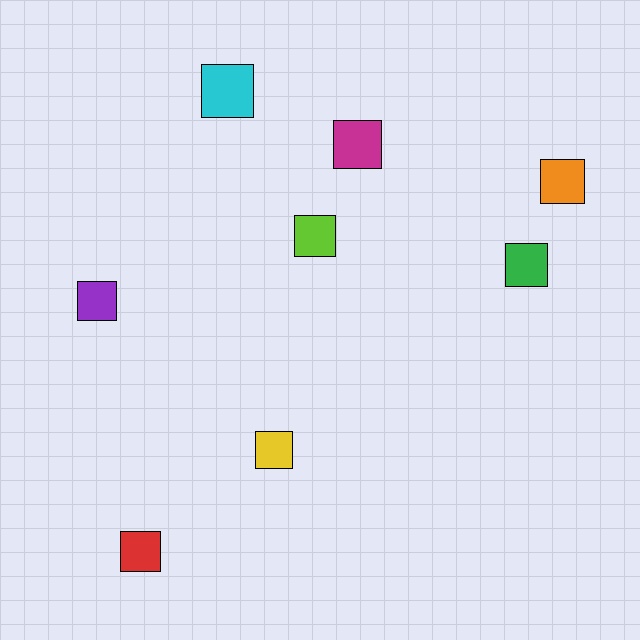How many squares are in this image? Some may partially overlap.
There are 8 squares.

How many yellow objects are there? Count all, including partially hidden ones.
There is 1 yellow object.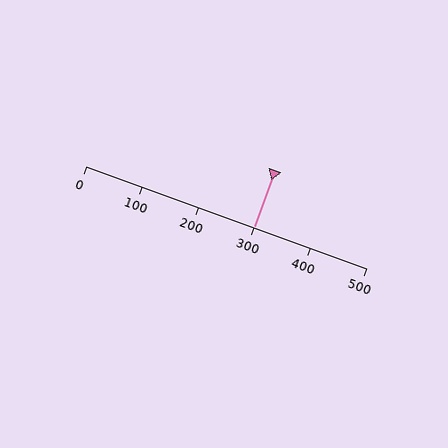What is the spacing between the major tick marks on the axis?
The major ticks are spaced 100 apart.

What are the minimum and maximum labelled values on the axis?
The axis runs from 0 to 500.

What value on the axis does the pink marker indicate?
The marker indicates approximately 300.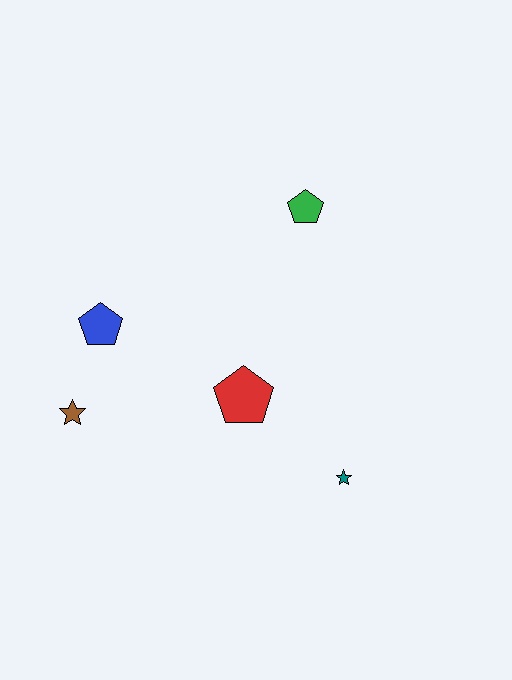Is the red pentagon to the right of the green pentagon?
No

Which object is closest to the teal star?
The red pentagon is closest to the teal star.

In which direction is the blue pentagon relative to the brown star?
The blue pentagon is above the brown star.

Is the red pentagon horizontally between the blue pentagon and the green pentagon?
Yes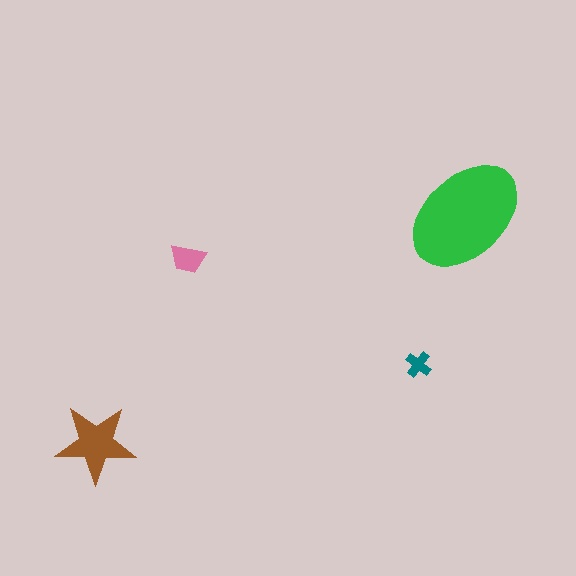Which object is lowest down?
The brown star is bottommost.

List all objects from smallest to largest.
The teal cross, the pink trapezoid, the brown star, the green ellipse.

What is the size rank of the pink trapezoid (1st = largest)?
3rd.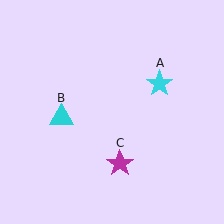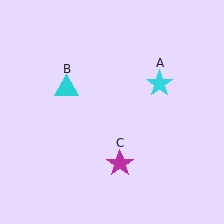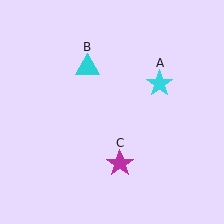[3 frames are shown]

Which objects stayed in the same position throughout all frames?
Cyan star (object A) and magenta star (object C) remained stationary.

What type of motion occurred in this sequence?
The cyan triangle (object B) rotated clockwise around the center of the scene.